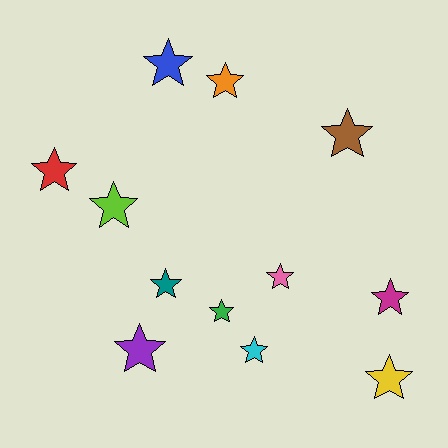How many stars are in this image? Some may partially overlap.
There are 12 stars.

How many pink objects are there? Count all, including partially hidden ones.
There is 1 pink object.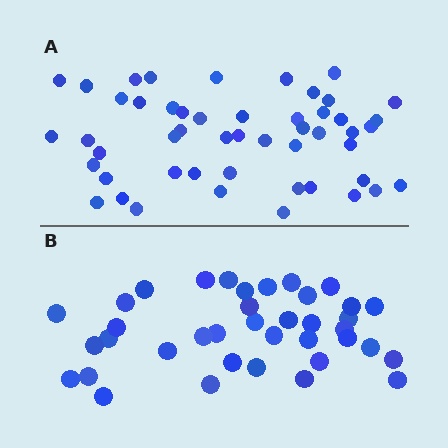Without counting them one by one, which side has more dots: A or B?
Region A (the top region) has more dots.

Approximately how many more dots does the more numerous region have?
Region A has roughly 12 or so more dots than region B.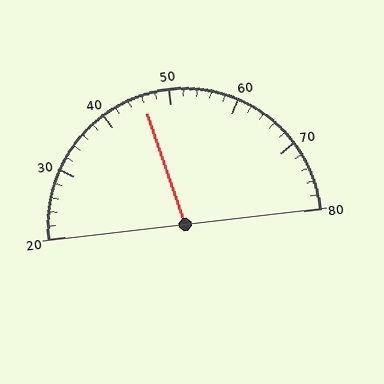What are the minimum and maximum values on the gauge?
The gauge ranges from 20 to 80.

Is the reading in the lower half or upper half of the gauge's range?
The reading is in the lower half of the range (20 to 80).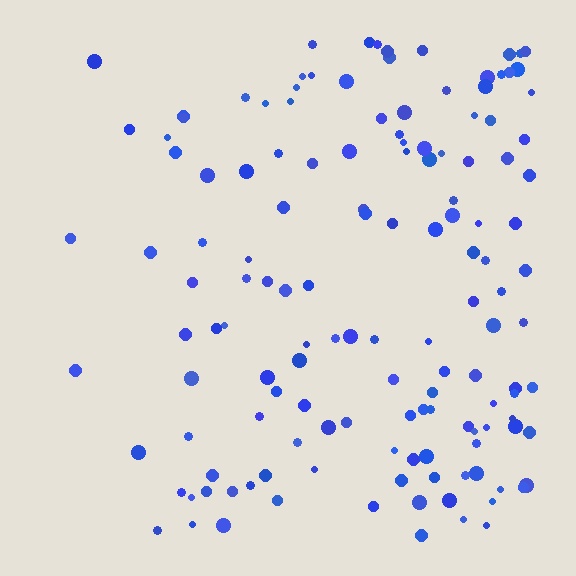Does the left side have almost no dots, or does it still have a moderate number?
Still a moderate number, just noticeably fewer than the right.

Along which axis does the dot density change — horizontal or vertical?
Horizontal.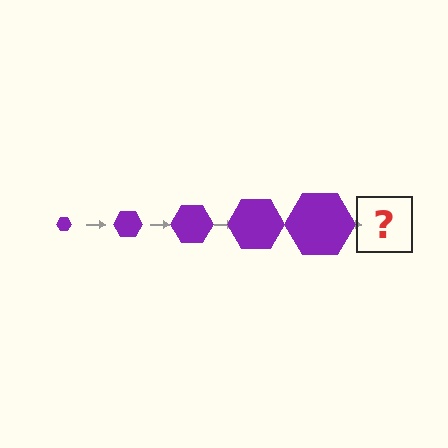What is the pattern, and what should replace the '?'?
The pattern is that the hexagon gets progressively larger each step. The '?' should be a purple hexagon, larger than the previous one.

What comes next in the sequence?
The next element should be a purple hexagon, larger than the previous one.